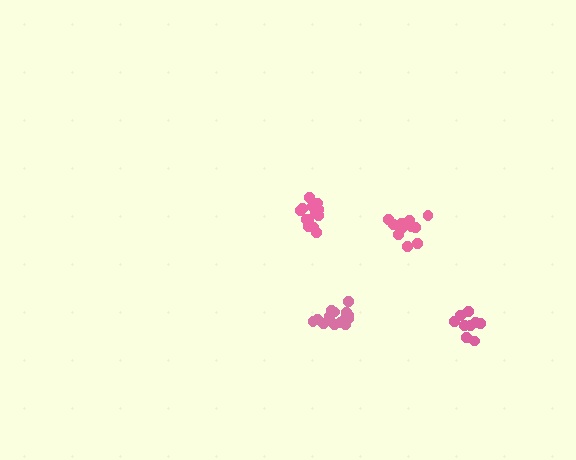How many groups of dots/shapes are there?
There are 4 groups.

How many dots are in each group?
Group 1: 9 dots, Group 2: 11 dots, Group 3: 14 dots, Group 4: 14 dots (48 total).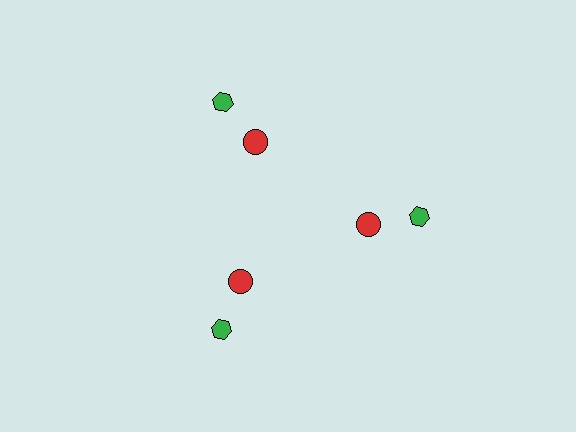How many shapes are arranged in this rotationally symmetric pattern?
There are 6 shapes, arranged in 3 groups of 2.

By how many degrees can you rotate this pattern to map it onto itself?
The pattern maps onto itself every 120 degrees of rotation.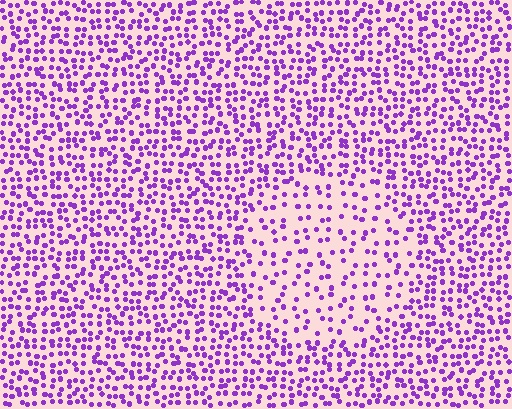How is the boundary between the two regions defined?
The boundary is defined by a change in element density (approximately 2.0x ratio). All elements are the same color, size, and shape.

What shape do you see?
I see a circle.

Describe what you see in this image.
The image contains small purple elements arranged at two different densities. A circle-shaped region is visible where the elements are less densely packed than the surrounding area.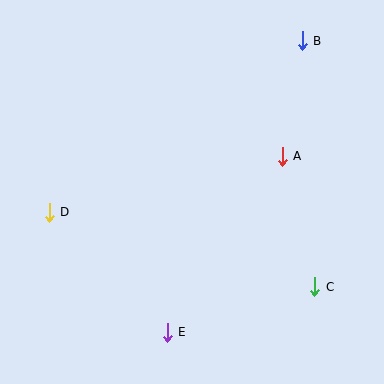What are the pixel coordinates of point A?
Point A is at (282, 156).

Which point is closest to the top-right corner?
Point B is closest to the top-right corner.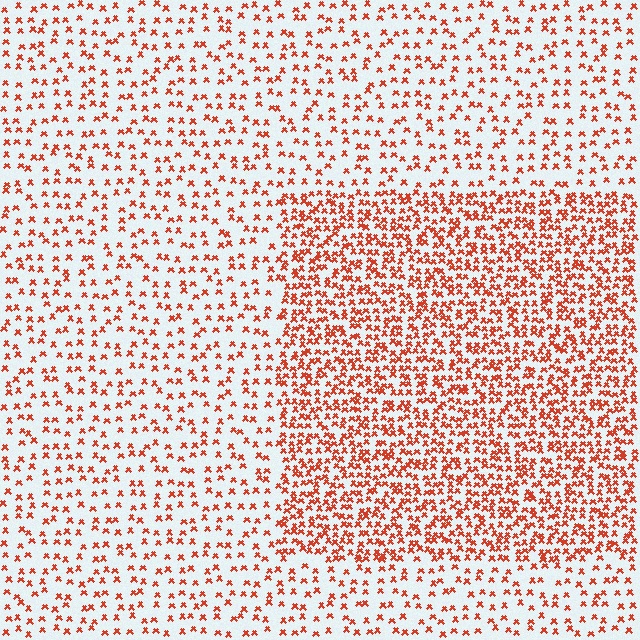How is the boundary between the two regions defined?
The boundary is defined by a change in element density (approximately 2.3x ratio). All elements are the same color, size, and shape.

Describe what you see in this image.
The image contains small red elements arranged at two different densities. A rectangle-shaped region is visible where the elements are more densely packed than the surrounding area.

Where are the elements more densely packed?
The elements are more densely packed inside the rectangle boundary.